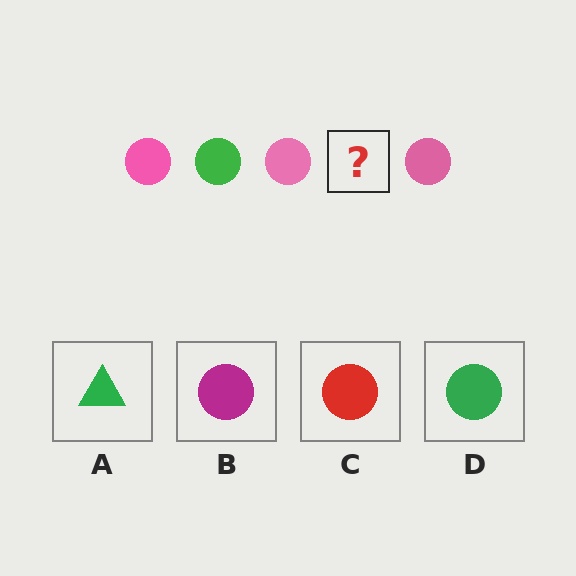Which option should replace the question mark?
Option D.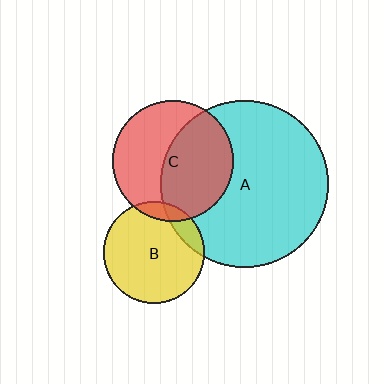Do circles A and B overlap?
Yes.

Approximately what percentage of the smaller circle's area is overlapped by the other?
Approximately 10%.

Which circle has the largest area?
Circle A (cyan).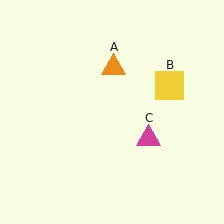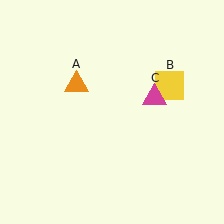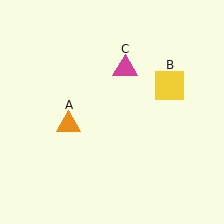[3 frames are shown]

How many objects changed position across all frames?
2 objects changed position: orange triangle (object A), magenta triangle (object C).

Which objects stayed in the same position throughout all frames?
Yellow square (object B) remained stationary.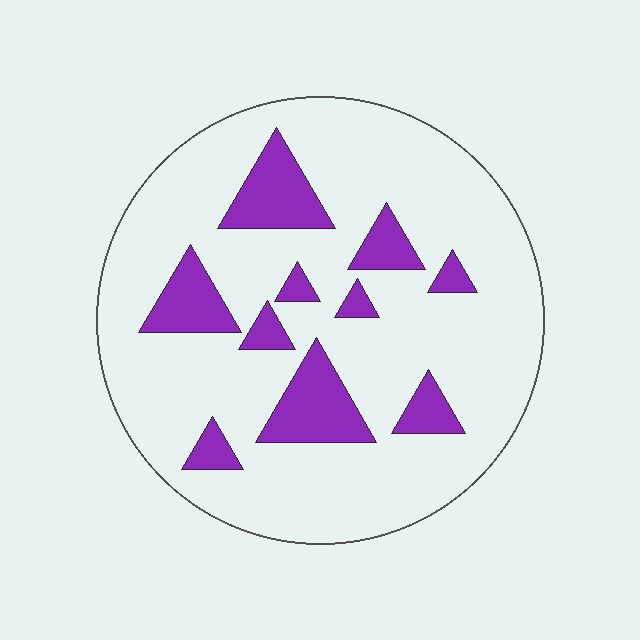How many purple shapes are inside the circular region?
10.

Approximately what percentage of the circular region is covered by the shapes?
Approximately 20%.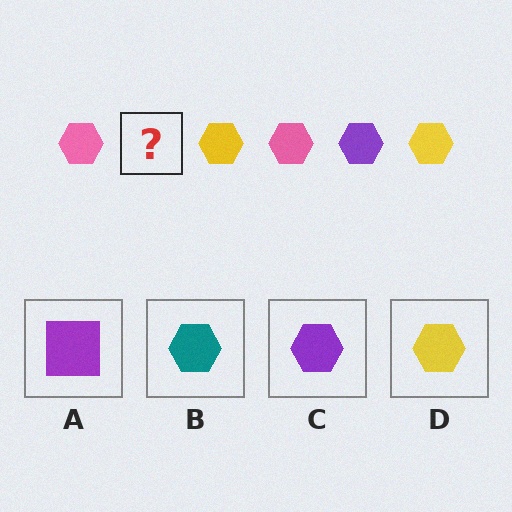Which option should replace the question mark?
Option C.